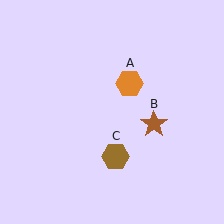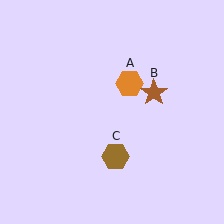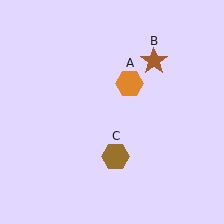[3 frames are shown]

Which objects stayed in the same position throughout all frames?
Orange hexagon (object A) and brown hexagon (object C) remained stationary.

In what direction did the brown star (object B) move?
The brown star (object B) moved up.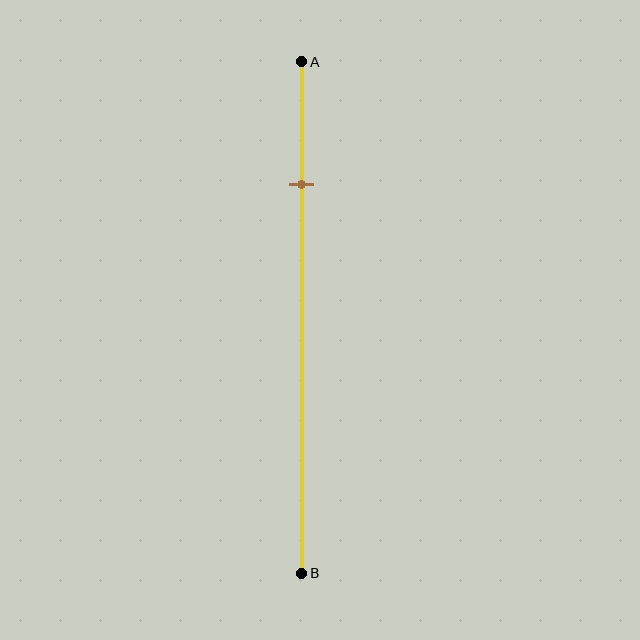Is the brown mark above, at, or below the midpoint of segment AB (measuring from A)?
The brown mark is above the midpoint of segment AB.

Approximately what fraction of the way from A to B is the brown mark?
The brown mark is approximately 25% of the way from A to B.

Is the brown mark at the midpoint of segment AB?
No, the mark is at about 25% from A, not at the 50% midpoint.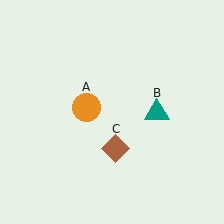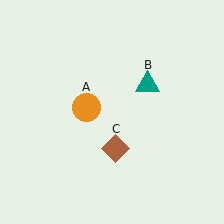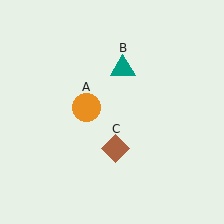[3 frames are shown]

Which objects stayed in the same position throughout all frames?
Orange circle (object A) and brown diamond (object C) remained stationary.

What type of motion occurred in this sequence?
The teal triangle (object B) rotated counterclockwise around the center of the scene.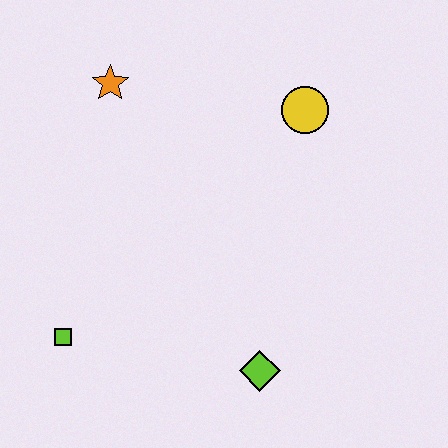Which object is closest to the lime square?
The lime diamond is closest to the lime square.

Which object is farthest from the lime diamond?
The orange star is farthest from the lime diamond.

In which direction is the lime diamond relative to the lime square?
The lime diamond is to the right of the lime square.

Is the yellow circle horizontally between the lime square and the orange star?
No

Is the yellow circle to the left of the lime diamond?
No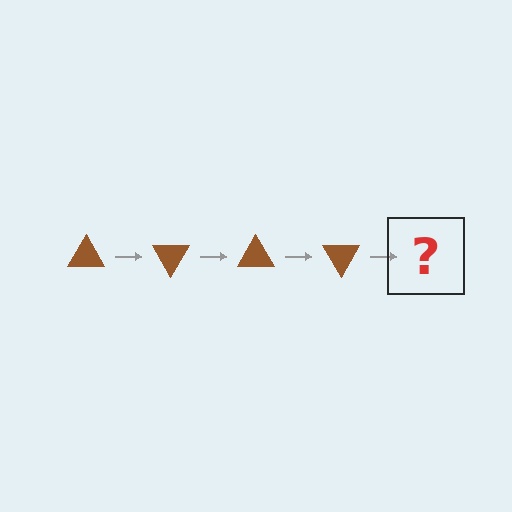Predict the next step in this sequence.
The next step is a brown triangle rotated 240 degrees.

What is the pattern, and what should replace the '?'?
The pattern is that the triangle rotates 60 degrees each step. The '?' should be a brown triangle rotated 240 degrees.